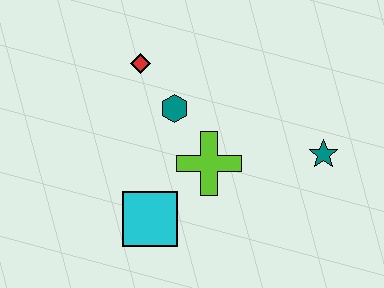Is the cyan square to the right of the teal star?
No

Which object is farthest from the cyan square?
The teal star is farthest from the cyan square.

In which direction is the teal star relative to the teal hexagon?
The teal star is to the right of the teal hexagon.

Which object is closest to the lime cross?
The teal hexagon is closest to the lime cross.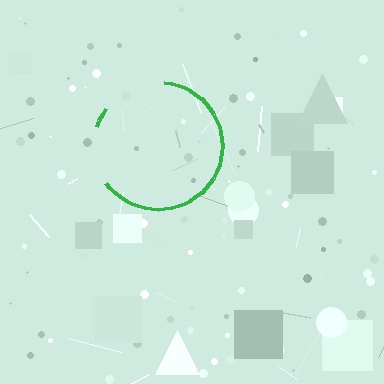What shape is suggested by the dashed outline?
The dashed outline suggests a circle.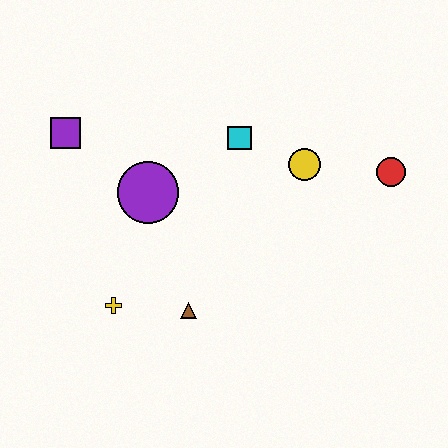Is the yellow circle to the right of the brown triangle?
Yes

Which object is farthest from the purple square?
The red circle is farthest from the purple square.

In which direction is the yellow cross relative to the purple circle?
The yellow cross is below the purple circle.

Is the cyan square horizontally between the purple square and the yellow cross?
No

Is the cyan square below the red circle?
No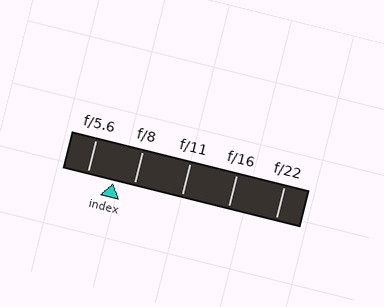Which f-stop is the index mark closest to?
The index mark is closest to f/8.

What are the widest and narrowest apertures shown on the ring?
The widest aperture shown is f/5.6 and the narrowest is f/22.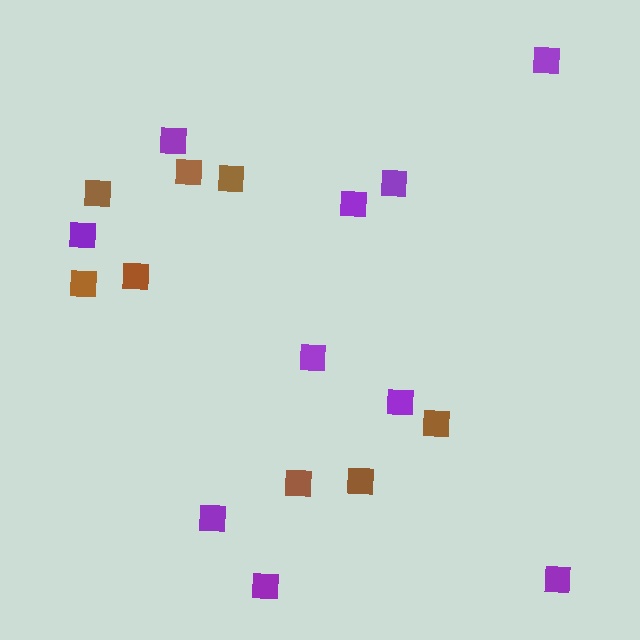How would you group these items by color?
There are 2 groups: one group of brown squares (8) and one group of purple squares (10).